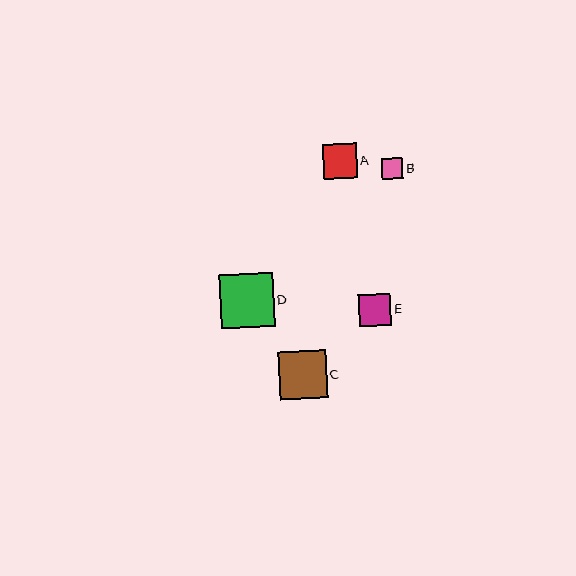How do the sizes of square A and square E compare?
Square A and square E are approximately the same size.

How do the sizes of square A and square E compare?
Square A and square E are approximately the same size.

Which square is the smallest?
Square B is the smallest with a size of approximately 22 pixels.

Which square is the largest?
Square D is the largest with a size of approximately 54 pixels.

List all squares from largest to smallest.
From largest to smallest: D, C, A, E, B.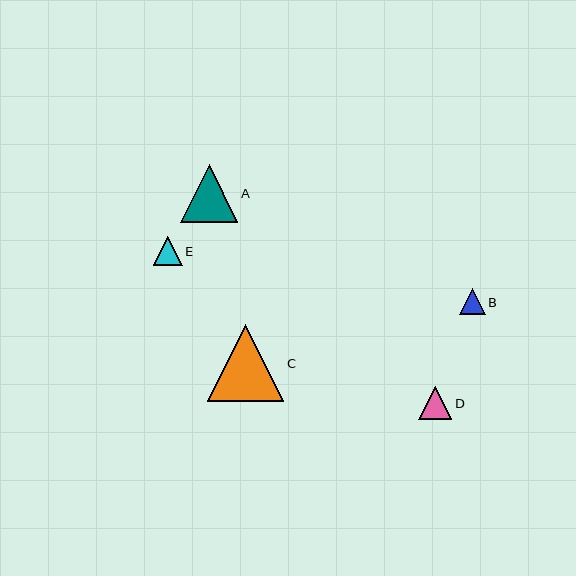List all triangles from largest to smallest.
From largest to smallest: C, A, D, E, B.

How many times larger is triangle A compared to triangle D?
Triangle A is approximately 1.7 times the size of triangle D.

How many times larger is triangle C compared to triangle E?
Triangle C is approximately 2.7 times the size of triangle E.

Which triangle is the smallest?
Triangle B is the smallest with a size of approximately 26 pixels.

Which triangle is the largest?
Triangle C is the largest with a size of approximately 77 pixels.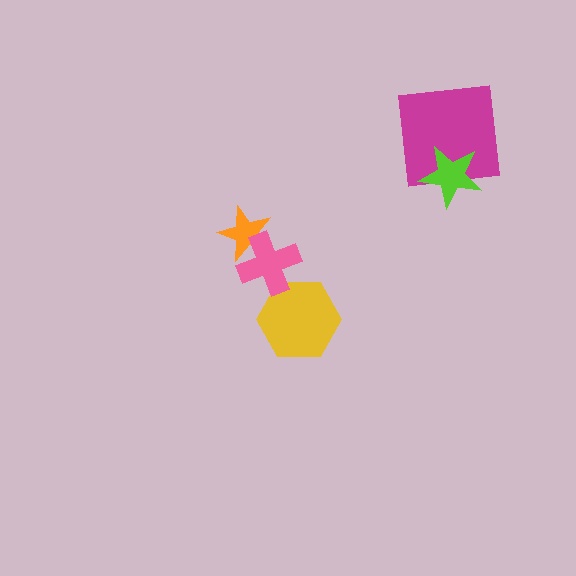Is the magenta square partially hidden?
Yes, it is partially covered by another shape.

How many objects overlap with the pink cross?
2 objects overlap with the pink cross.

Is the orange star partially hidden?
Yes, it is partially covered by another shape.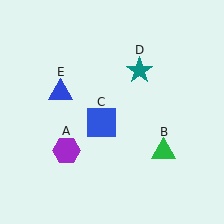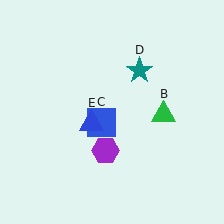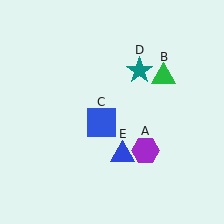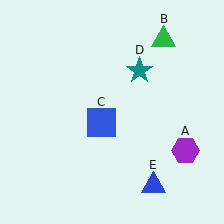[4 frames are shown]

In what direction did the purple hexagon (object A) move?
The purple hexagon (object A) moved right.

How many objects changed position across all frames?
3 objects changed position: purple hexagon (object A), green triangle (object B), blue triangle (object E).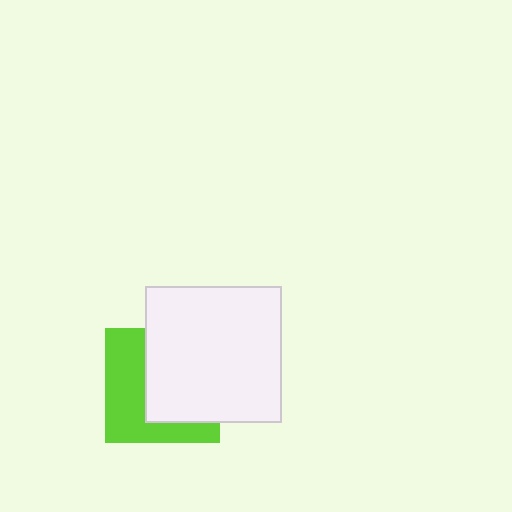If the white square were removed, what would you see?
You would see the complete lime square.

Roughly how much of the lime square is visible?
About half of it is visible (roughly 46%).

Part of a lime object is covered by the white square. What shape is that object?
It is a square.